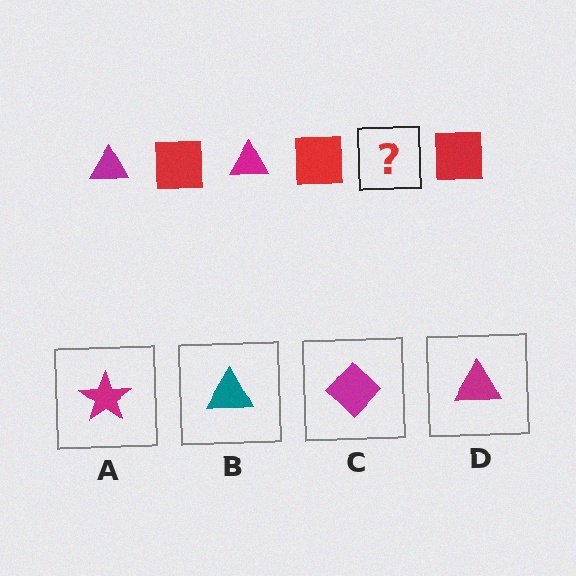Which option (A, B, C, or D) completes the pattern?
D.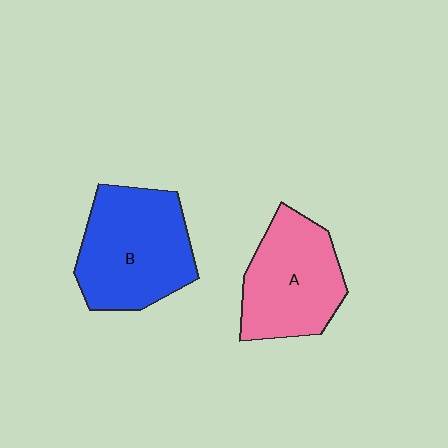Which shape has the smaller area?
Shape A (pink).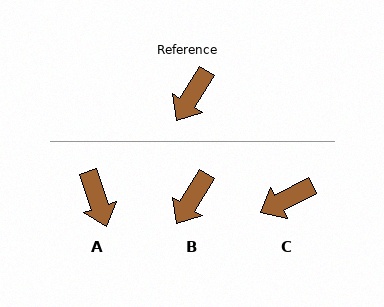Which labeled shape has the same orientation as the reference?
B.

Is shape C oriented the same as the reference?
No, it is off by about 31 degrees.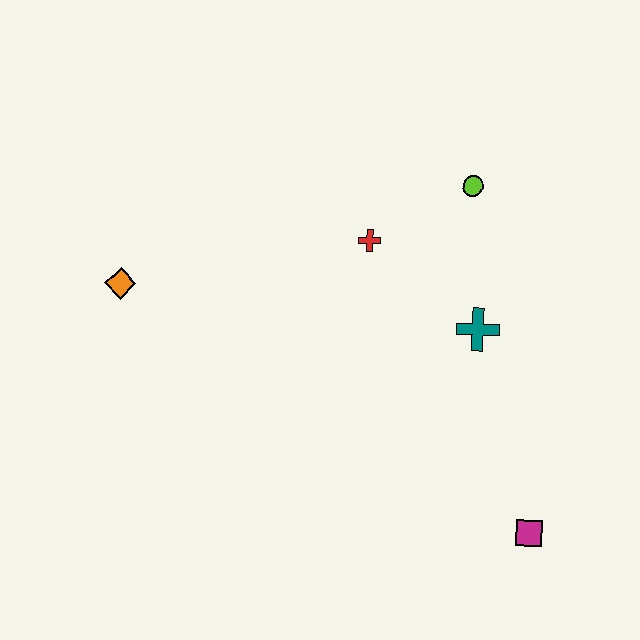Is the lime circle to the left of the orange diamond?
No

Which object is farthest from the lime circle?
The orange diamond is farthest from the lime circle.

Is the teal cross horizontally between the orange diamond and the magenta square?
Yes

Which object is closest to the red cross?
The lime circle is closest to the red cross.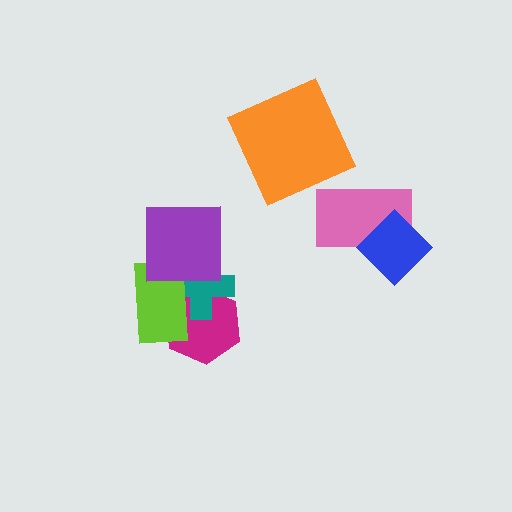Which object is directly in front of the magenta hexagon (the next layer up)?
The teal cross is directly in front of the magenta hexagon.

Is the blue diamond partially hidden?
No, no other shape covers it.